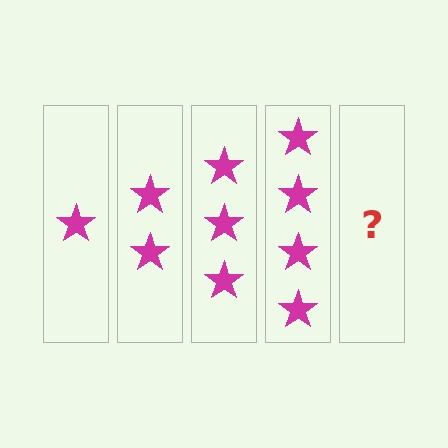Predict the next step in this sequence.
The next step is 5 stars.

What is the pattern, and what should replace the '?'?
The pattern is that each step adds one more star. The '?' should be 5 stars.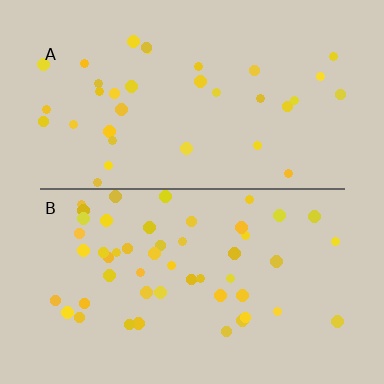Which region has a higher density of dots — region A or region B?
B (the bottom).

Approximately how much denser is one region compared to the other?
Approximately 1.5× — region B over region A.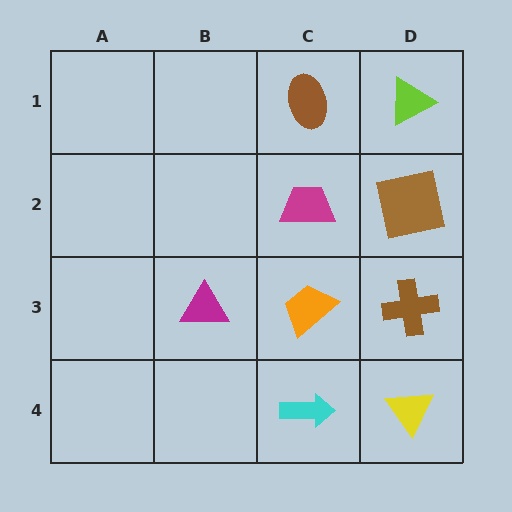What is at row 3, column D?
A brown cross.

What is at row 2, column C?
A magenta trapezoid.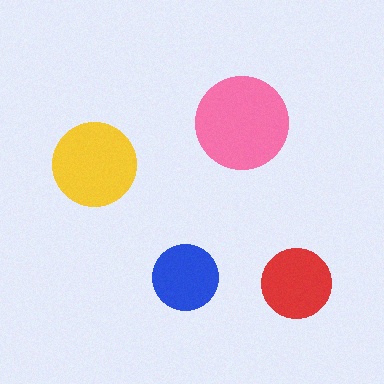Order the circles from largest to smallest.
the pink one, the yellow one, the red one, the blue one.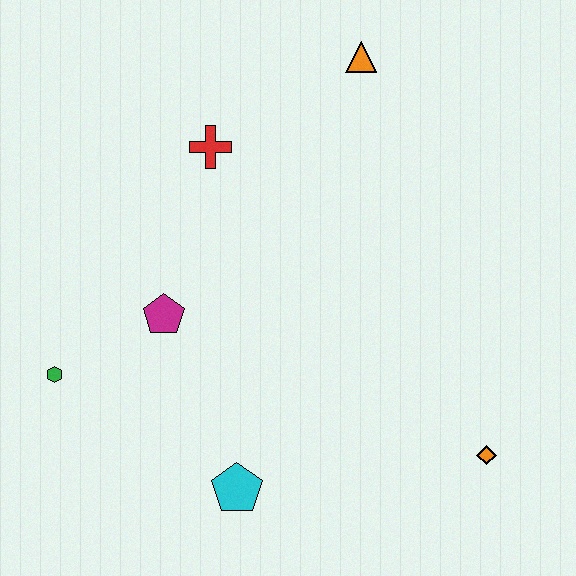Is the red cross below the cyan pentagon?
No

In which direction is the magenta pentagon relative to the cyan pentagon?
The magenta pentagon is above the cyan pentagon.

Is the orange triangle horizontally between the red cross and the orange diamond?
Yes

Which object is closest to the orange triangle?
The red cross is closest to the orange triangle.